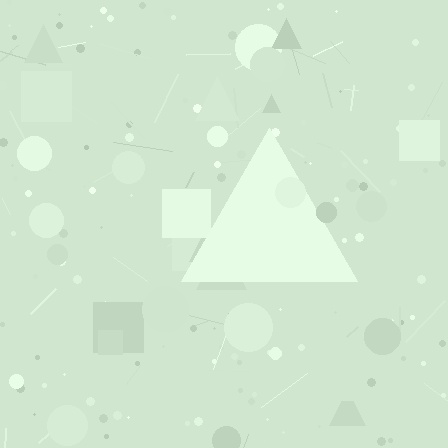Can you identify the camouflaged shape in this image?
The camouflaged shape is a triangle.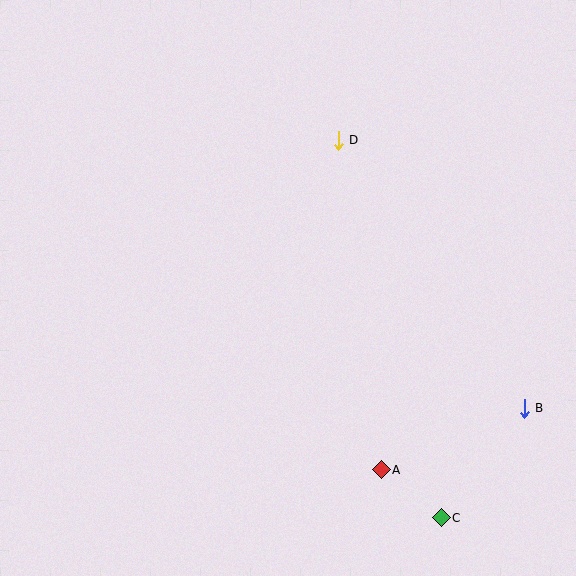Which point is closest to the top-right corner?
Point D is closest to the top-right corner.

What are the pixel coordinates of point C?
Point C is at (441, 518).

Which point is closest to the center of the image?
Point D at (338, 140) is closest to the center.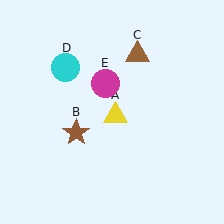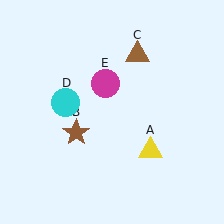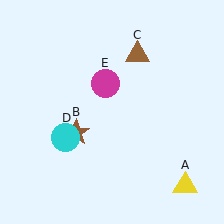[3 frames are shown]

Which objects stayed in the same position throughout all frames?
Brown star (object B) and brown triangle (object C) and magenta circle (object E) remained stationary.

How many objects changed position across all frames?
2 objects changed position: yellow triangle (object A), cyan circle (object D).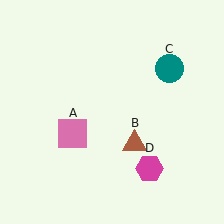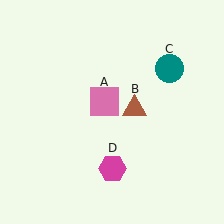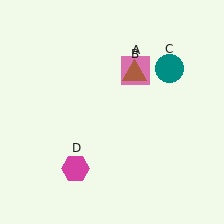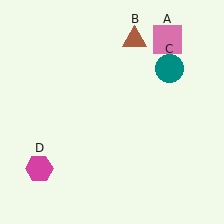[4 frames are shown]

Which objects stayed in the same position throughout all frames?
Teal circle (object C) remained stationary.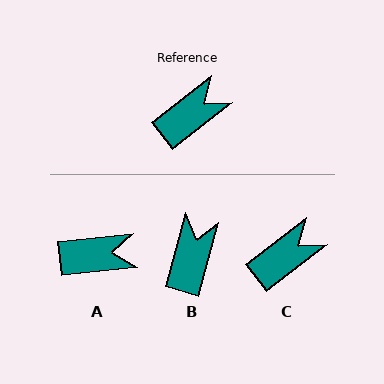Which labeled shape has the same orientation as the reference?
C.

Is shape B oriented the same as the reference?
No, it is off by about 37 degrees.